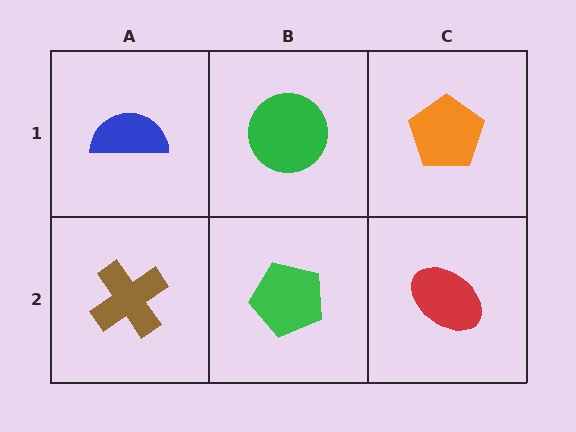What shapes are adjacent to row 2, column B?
A green circle (row 1, column B), a brown cross (row 2, column A), a red ellipse (row 2, column C).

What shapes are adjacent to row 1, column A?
A brown cross (row 2, column A), a green circle (row 1, column B).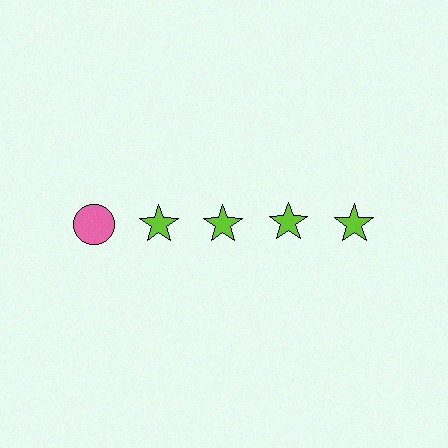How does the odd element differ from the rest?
It differs in both color (pink instead of lime) and shape (circle instead of star).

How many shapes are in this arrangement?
There are 5 shapes arranged in a grid pattern.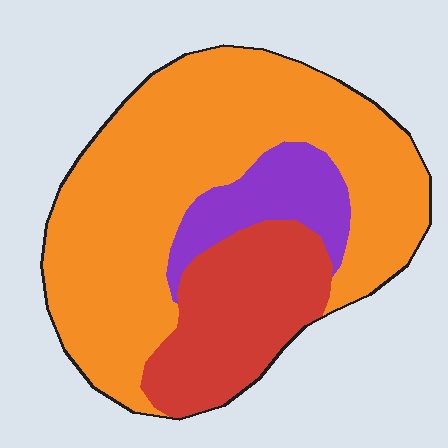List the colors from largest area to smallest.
From largest to smallest: orange, red, purple.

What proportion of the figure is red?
Red takes up about one quarter (1/4) of the figure.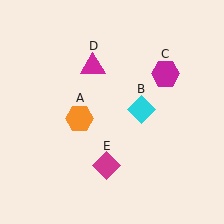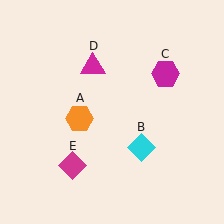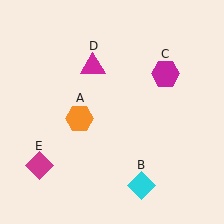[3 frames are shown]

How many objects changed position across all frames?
2 objects changed position: cyan diamond (object B), magenta diamond (object E).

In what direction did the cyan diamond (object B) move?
The cyan diamond (object B) moved down.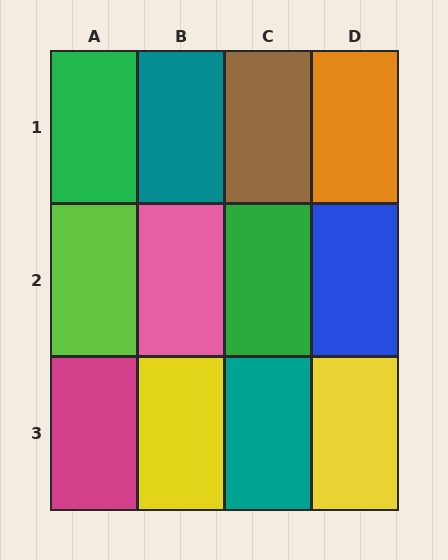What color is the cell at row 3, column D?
Yellow.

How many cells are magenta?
1 cell is magenta.